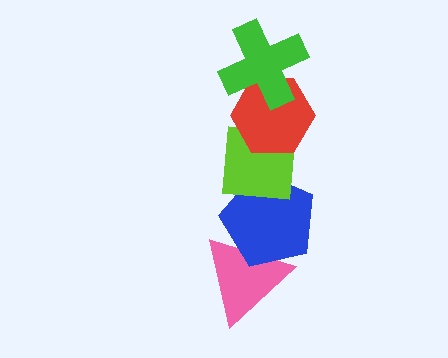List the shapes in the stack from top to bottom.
From top to bottom: the green cross, the red hexagon, the lime square, the blue pentagon, the pink triangle.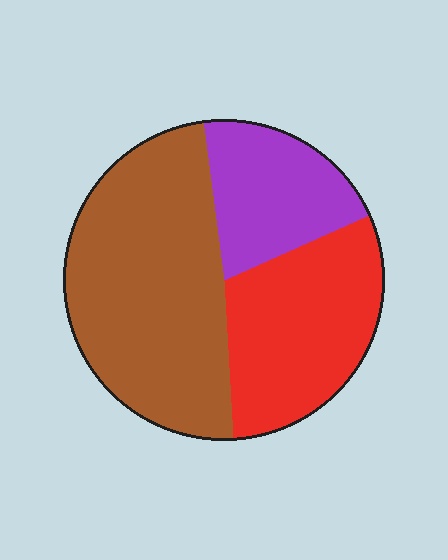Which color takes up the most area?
Brown, at roughly 50%.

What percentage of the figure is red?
Red covers 31% of the figure.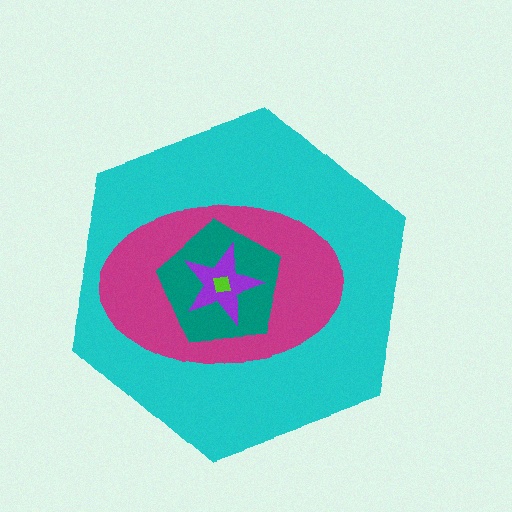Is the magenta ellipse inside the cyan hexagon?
Yes.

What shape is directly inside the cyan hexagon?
The magenta ellipse.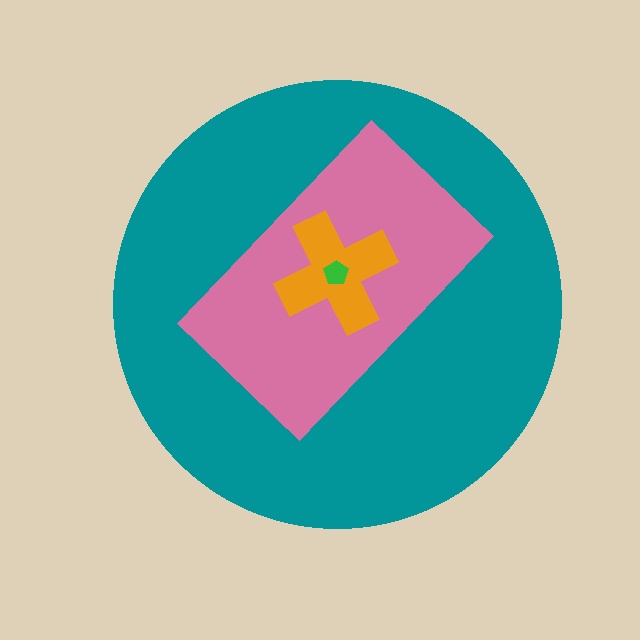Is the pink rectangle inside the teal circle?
Yes.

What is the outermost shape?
The teal circle.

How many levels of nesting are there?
4.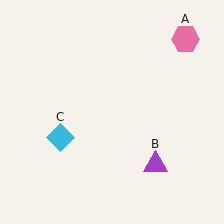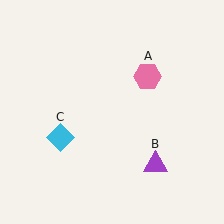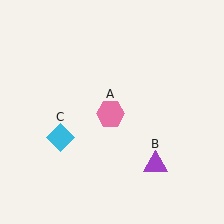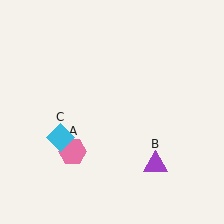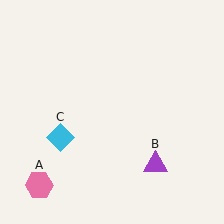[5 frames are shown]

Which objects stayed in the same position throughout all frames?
Purple triangle (object B) and cyan diamond (object C) remained stationary.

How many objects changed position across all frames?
1 object changed position: pink hexagon (object A).